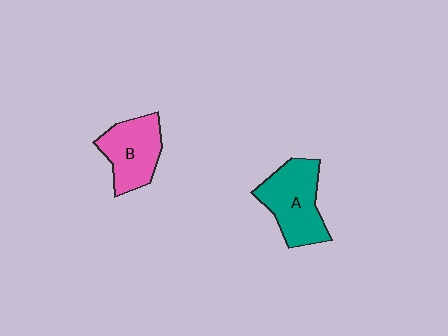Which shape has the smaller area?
Shape B (pink).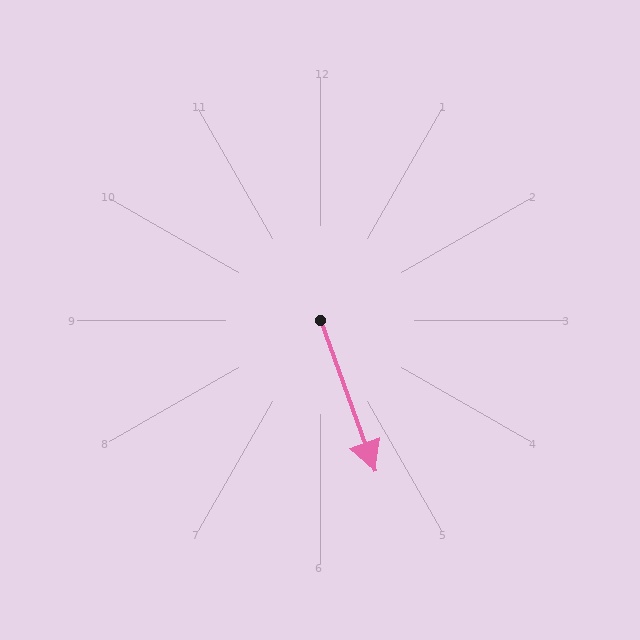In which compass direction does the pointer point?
South.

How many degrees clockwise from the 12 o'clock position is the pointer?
Approximately 160 degrees.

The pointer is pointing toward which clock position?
Roughly 5 o'clock.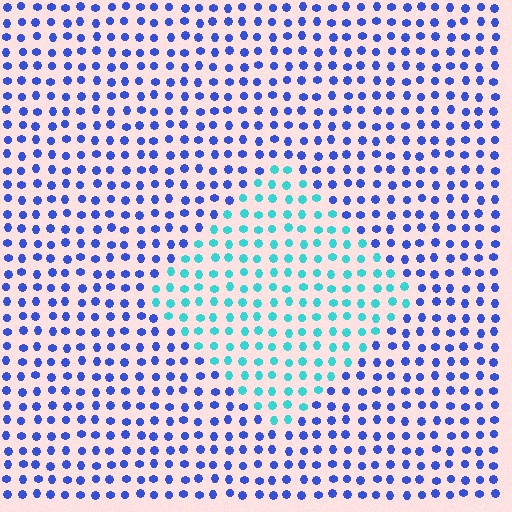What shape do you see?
I see a diamond.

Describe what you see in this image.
The image is filled with small blue elements in a uniform arrangement. A diamond-shaped region is visible where the elements are tinted to a slightly different hue, forming a subtle color boundary.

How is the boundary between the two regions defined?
The boundary is defined purely by a slight shift in hue (about 52 degrees). Spacing, size, and orientation are identical on both sides.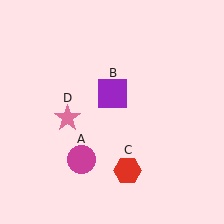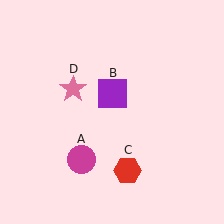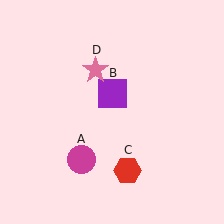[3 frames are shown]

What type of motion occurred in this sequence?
The pink star (object D) rotated clockwise around the center of the scene.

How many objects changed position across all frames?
1 object changed position: pink star (object D).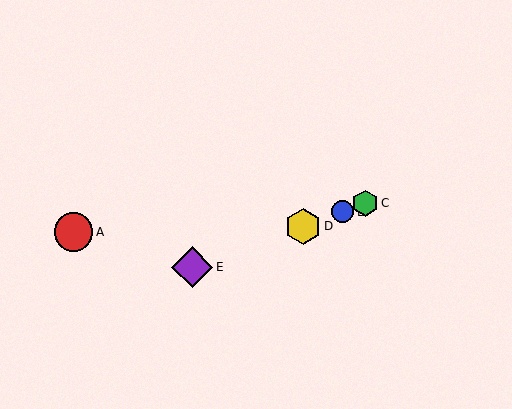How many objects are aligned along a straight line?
4 objects (B, C, D, E) are aligned along a straight line.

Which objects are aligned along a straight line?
Objects B, C, D, E are aligned along a straight line.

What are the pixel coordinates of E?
Object E is at (192, 267).